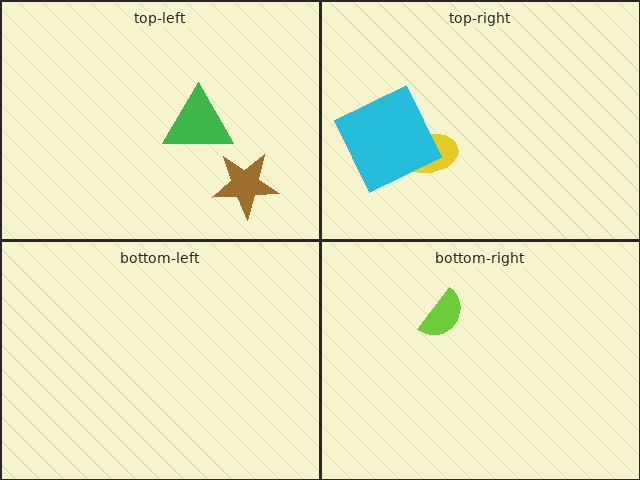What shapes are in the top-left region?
The brown star, the green triangle.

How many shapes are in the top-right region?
2.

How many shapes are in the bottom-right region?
1.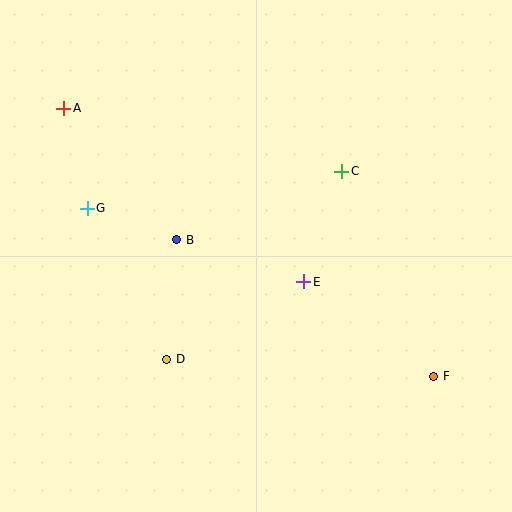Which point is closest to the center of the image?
Point E at (304, 282) is closest to the center.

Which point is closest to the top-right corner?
Point C is closest to the top-right corner.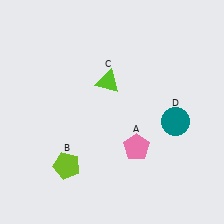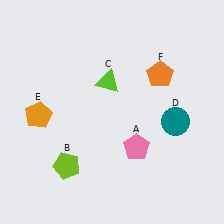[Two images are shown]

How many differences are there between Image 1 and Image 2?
There are 2 differences between the two images.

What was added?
An orange pentagon (E), an orange pentagon (F) were added in Image 2.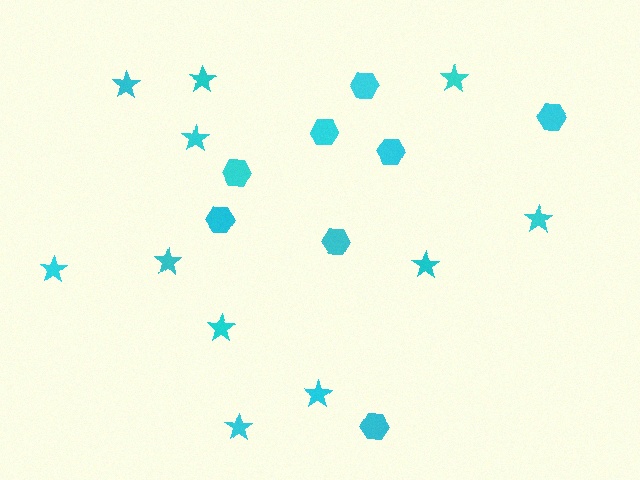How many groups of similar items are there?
There are 2 groups: one group of stars (11) and one group of hexagons (8).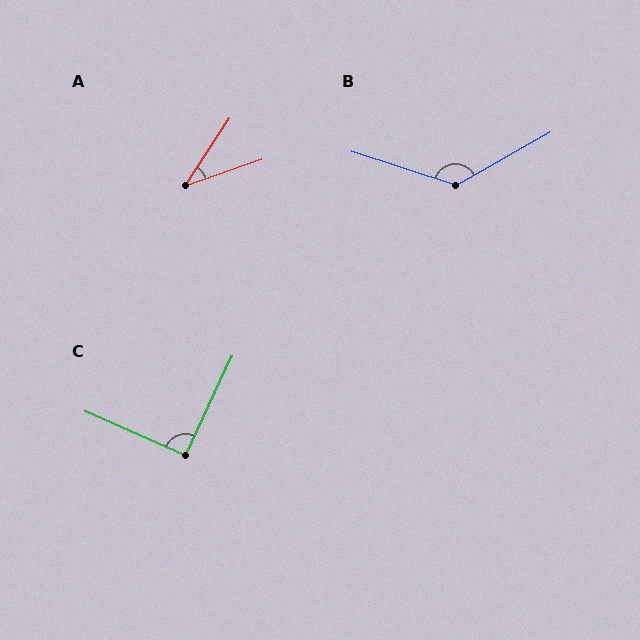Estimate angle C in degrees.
Approximately 91 degrees.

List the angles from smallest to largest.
A (37°), C (91°), B (133°).